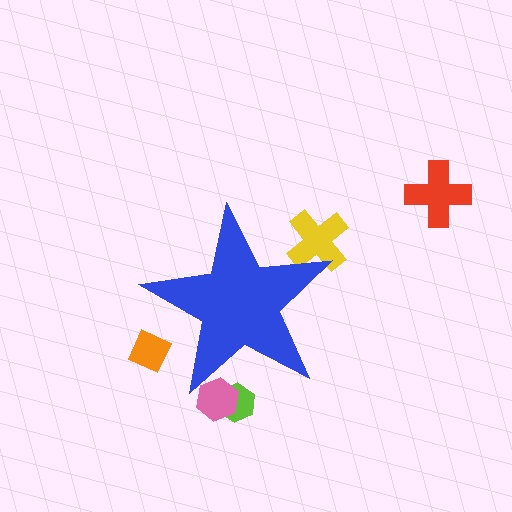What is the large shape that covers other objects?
A blue star.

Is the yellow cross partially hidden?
Yes, the yellow cross is partially hidden behind the blue star.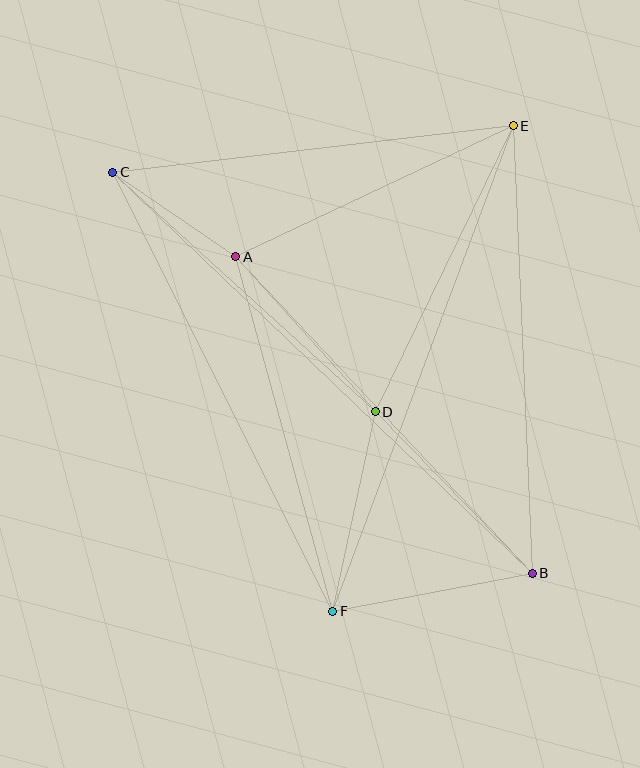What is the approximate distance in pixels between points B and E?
The distance between B and E is approximately 448 pixels.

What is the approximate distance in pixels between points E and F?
The distance between E and F is approximately 518 pixels.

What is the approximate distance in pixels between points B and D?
The distance between B and D is approximately 225 pixels.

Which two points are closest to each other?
Points A and C are closest to each other.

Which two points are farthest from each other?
Points B and C are farthest from each other.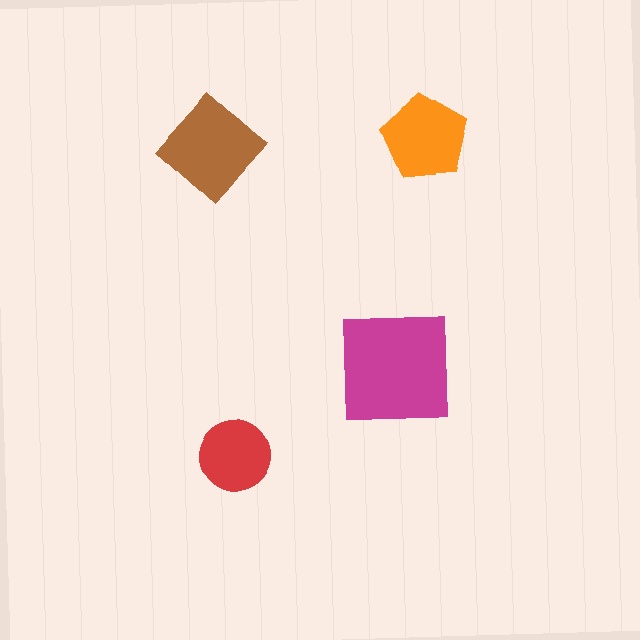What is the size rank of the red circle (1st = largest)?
4th.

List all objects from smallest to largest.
The red circle, the orange pentagon, the brown diamond, the magenta square.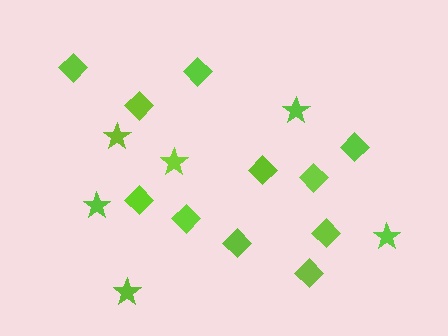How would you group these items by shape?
There are 2 groups: one group of diamonds (11) and one group of stars (6).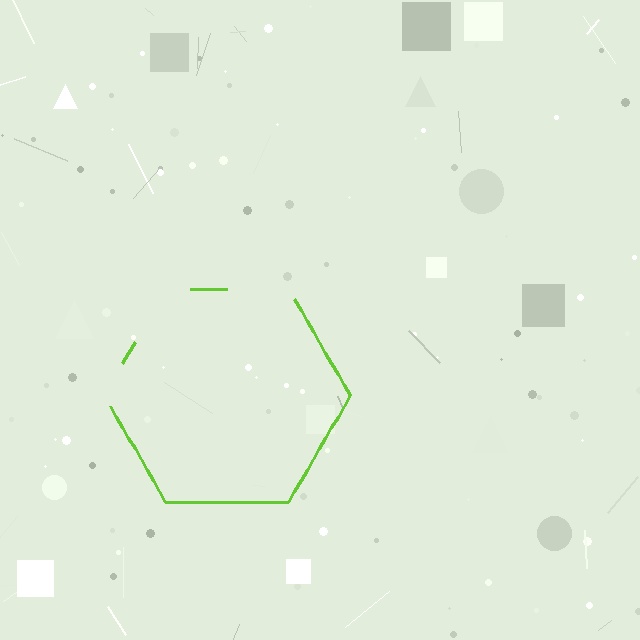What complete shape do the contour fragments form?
The contour fragments form a hexagon.